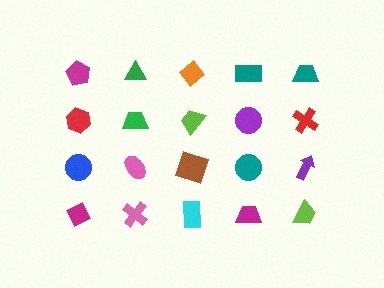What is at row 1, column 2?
A green triangle.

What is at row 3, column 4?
A teal circle.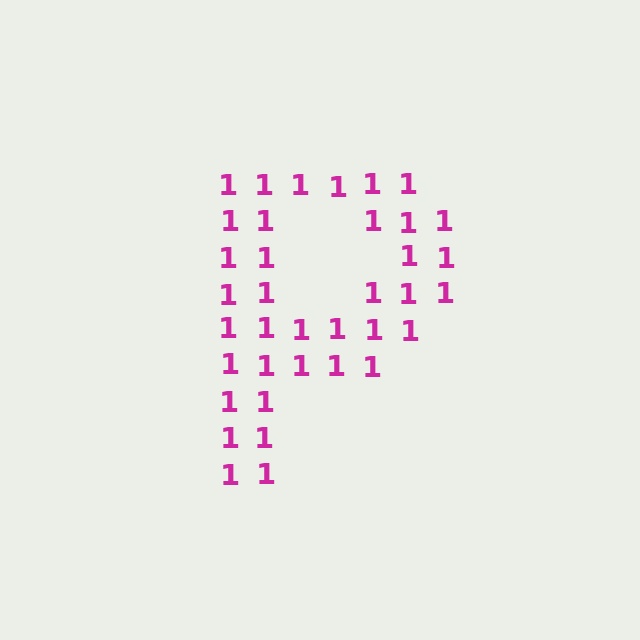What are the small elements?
The small elements are digit 1's.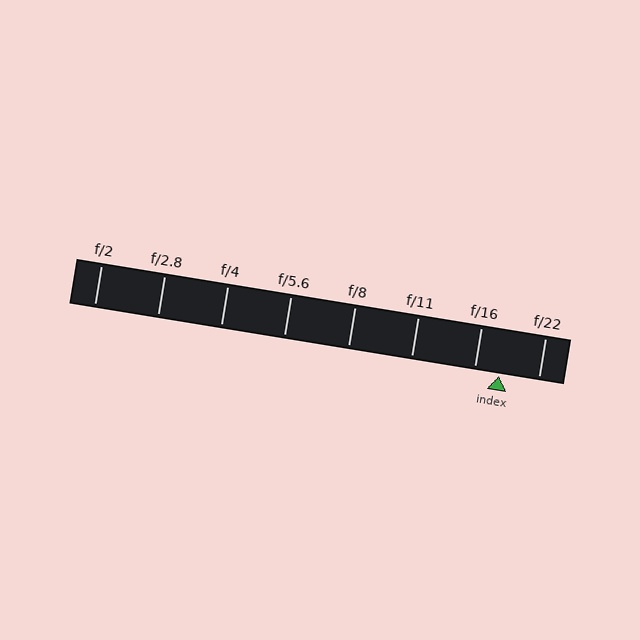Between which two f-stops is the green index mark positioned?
The index mark is between f/16 and f/22.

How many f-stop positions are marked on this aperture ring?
There are 8 f-stop positions marked.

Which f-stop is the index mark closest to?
The index mark is closest to f/16.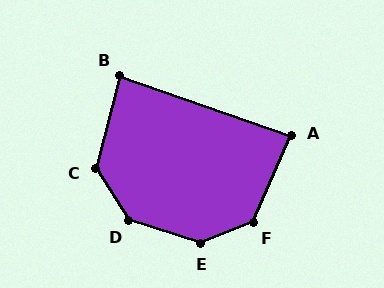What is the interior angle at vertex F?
Approximately 135 degrees (obtuse).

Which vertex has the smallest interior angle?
B, at approximately 85 degrees.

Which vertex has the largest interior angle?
E, at approximately 141 degrees.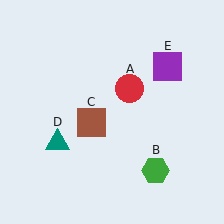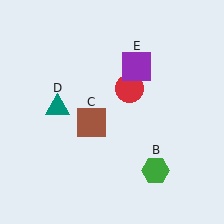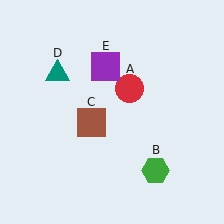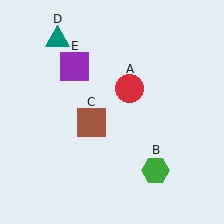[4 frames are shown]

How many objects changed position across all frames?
2 objects changed position: teal triangle (object D), purple square (object E).